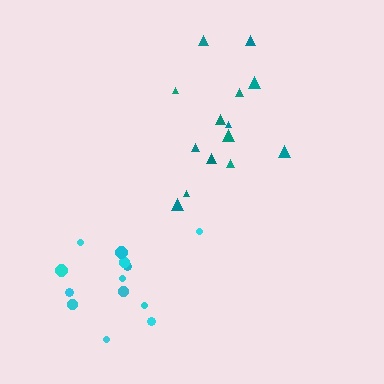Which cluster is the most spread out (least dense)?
Teal.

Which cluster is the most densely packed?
Cyan.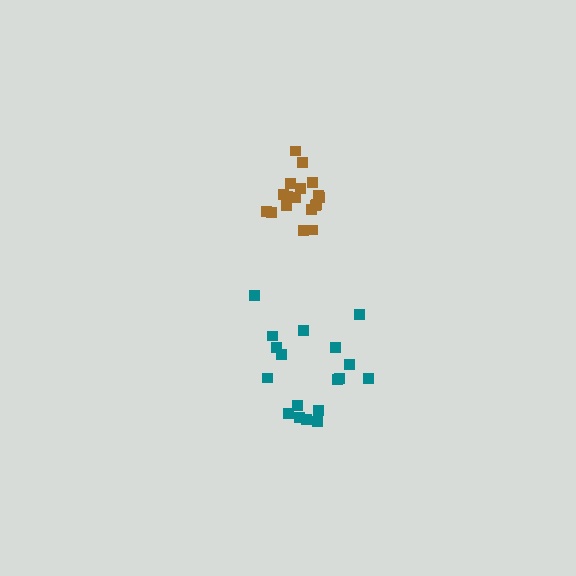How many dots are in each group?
Group 1: 18 dots, Group 2: 18 dots (36 total).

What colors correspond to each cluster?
The clusters are colored: brown, teal.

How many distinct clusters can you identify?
There are 2 distinct clusters.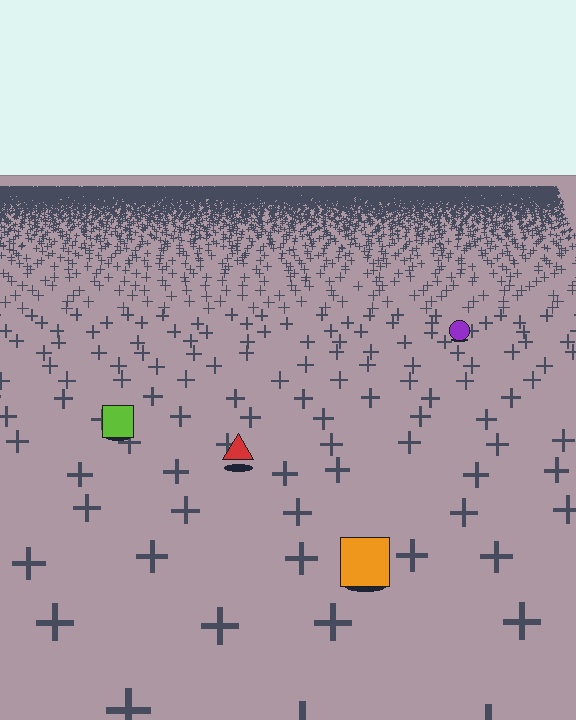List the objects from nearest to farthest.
From nearest to farthest: the orange square, the red triangle, the lime square, the purple circle.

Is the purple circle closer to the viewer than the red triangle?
No. The red triangle is closer — you can tell from the texture gradient: the ground texture is coarser near it.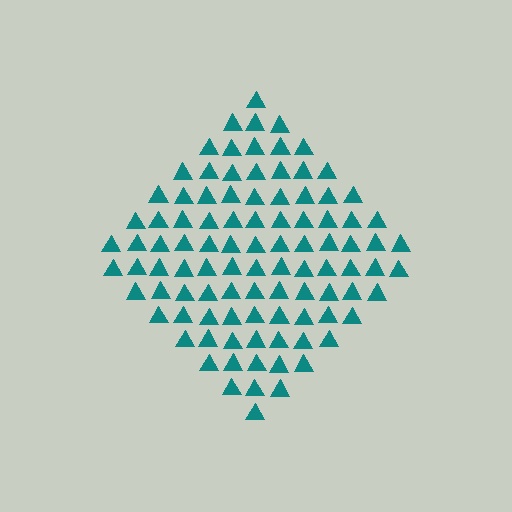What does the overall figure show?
The overall figure shows a diamond.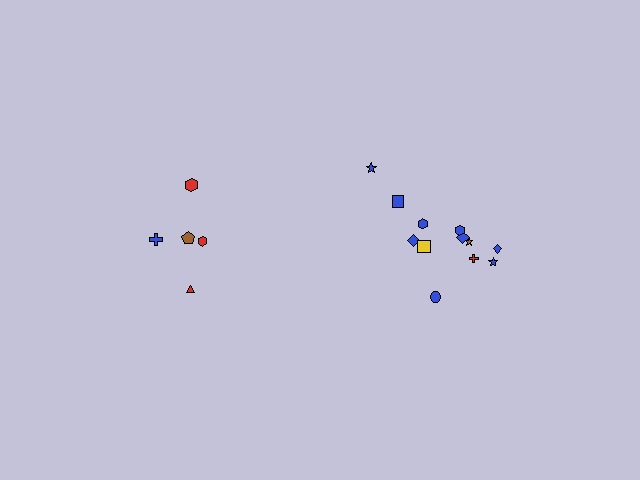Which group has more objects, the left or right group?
The right group.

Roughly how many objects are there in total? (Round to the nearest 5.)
Roughly 15 objects in total.